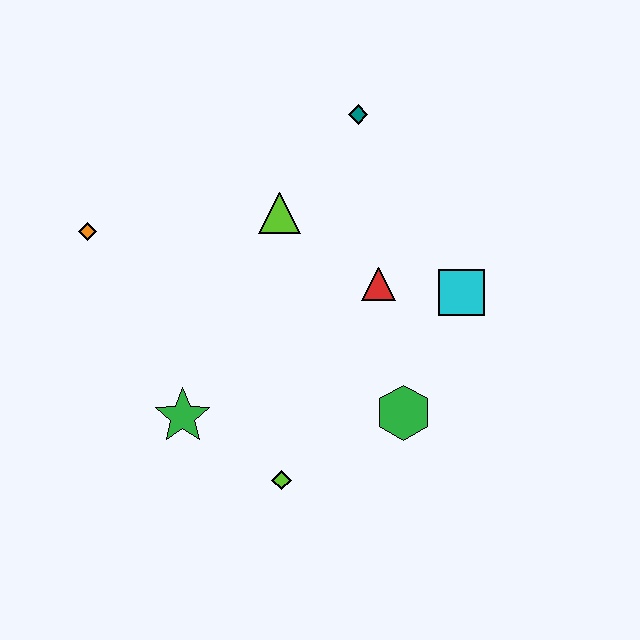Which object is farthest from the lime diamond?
The teal diamond is farthest from the lime diamond.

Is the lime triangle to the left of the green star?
No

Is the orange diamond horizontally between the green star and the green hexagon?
No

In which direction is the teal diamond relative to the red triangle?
The teal diamond is above the red triangle.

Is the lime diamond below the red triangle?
Yes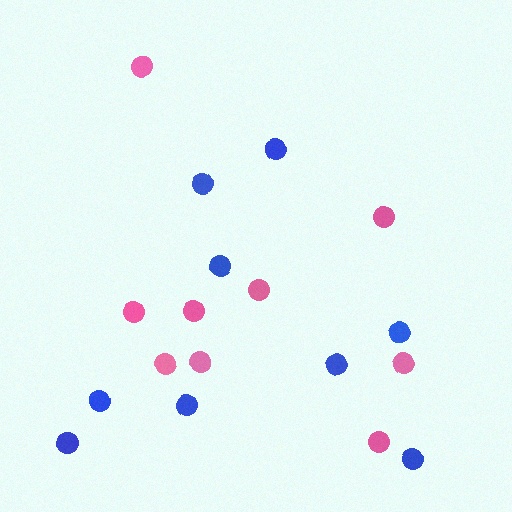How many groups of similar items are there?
There are 2 groups: one group of blue circles (9) and one group of pink circles (9).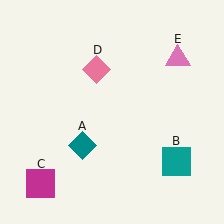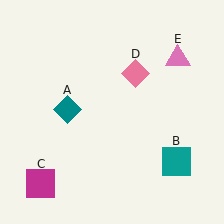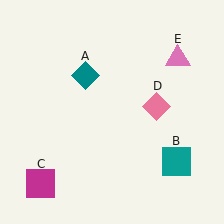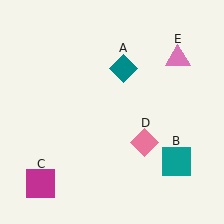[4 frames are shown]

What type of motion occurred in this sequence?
The teal diamond (object A), pink diamond (object D) rotated clockwise around the center of the scene.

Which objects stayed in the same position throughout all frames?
Teal square (object B) and magenta square (object C) and pink triangle (object E) remained stationary.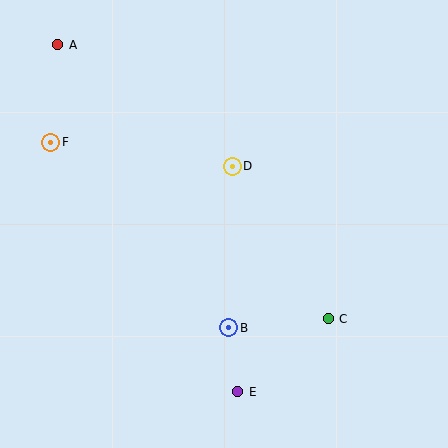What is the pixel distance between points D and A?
The distance between D and A is 213 pixels.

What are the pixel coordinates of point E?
Point E is at (238, 392).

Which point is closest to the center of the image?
Point D at (232, 166) is closest to the center.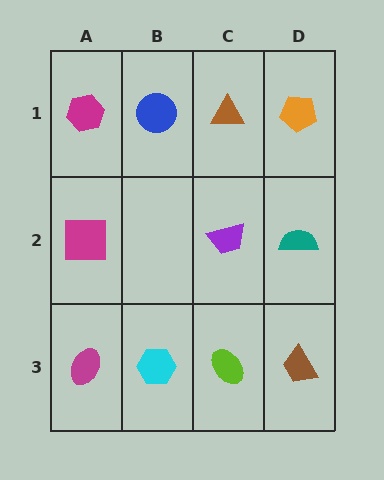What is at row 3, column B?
A cyan hexagon.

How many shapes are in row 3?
4 shapes.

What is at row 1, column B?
A blue circle.